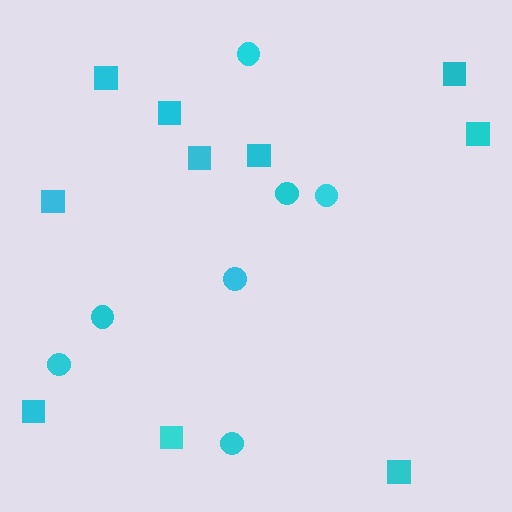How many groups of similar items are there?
There are 2 groups: one group of circles (7) and one group of squares (10).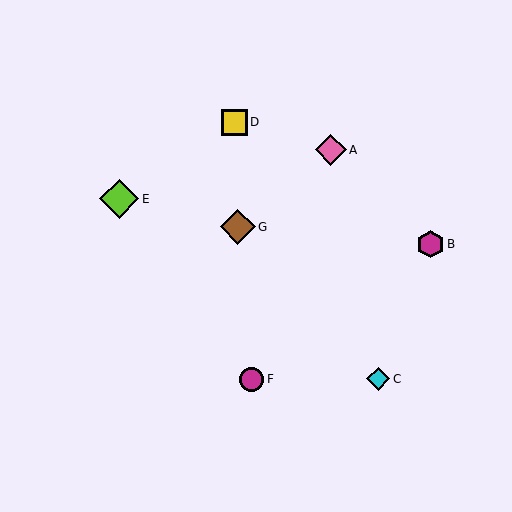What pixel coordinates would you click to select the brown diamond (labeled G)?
Click at (238, 227) to select the brown diamond G.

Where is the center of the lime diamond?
The center of the lime diamond is at (119, 199).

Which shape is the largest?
The lime diamond (labeled E) is the largest.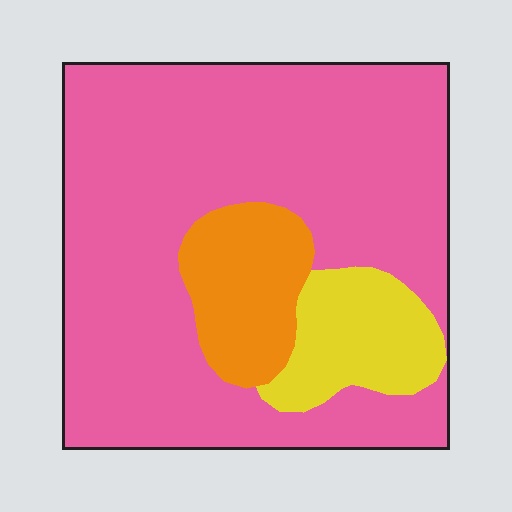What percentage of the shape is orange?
Orange takes up about one eighth (1/8) of the shape.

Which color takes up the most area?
Pink, at roughly 75%.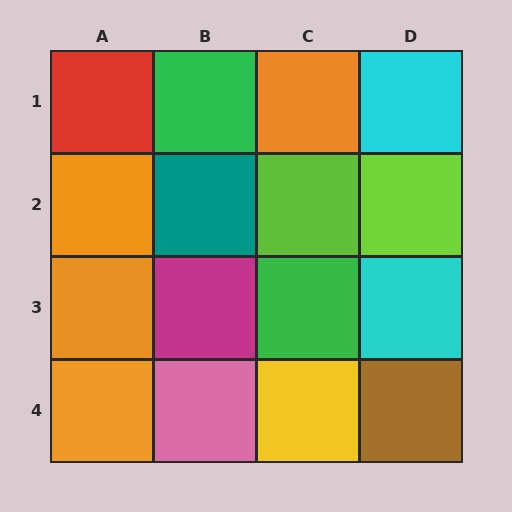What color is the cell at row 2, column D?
Lime.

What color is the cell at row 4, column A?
Orange.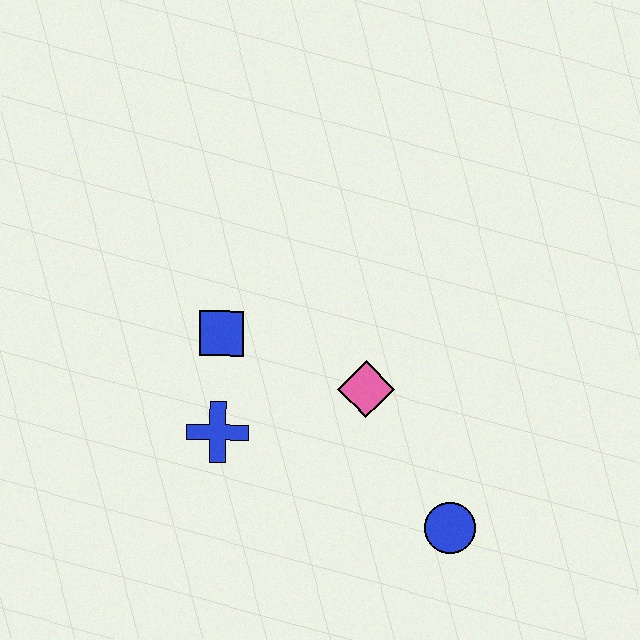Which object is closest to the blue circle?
The pink diamond is closest to the blue circle.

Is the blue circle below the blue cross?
Yes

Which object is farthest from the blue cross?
The blue circle is farthest from the blue cross.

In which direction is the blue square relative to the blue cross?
The blue square is above the blue cross.